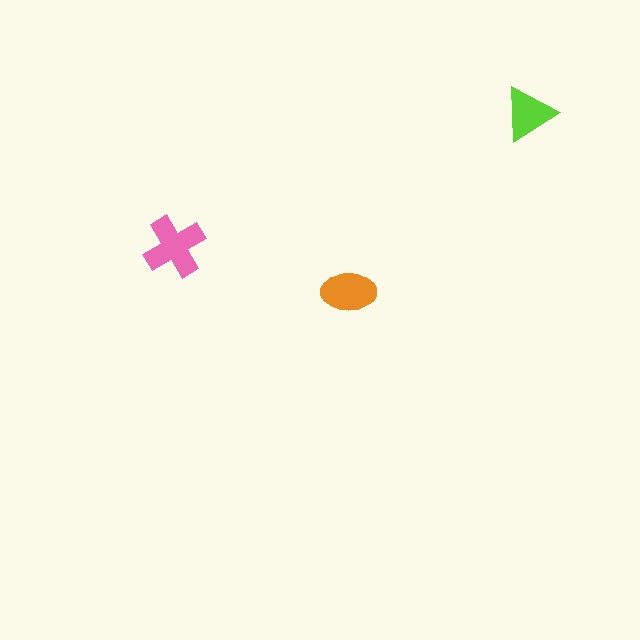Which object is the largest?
The pink cross.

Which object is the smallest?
The lime triangle.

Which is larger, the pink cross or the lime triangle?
The pink cross.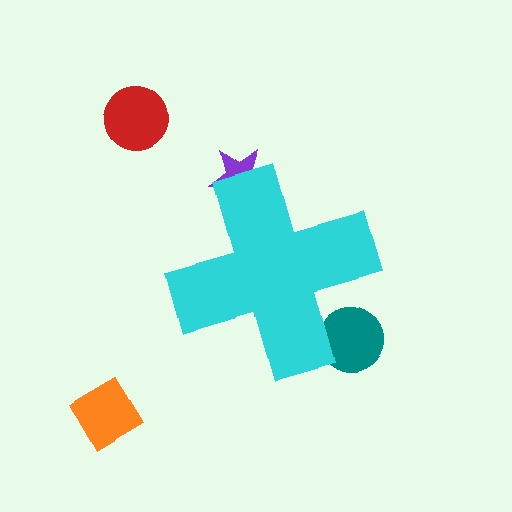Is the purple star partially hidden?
Yes, the purple star is partially hidden behind the cyan cross.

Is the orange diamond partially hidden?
No, the orange diamond is fully visible.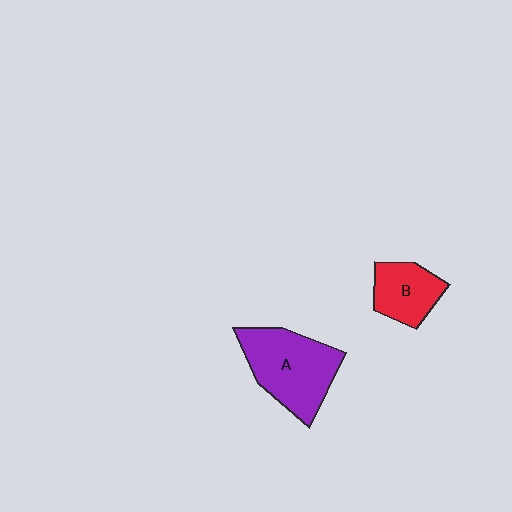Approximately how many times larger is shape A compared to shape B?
Approximately 1.8 times.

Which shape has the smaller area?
Shape B (red).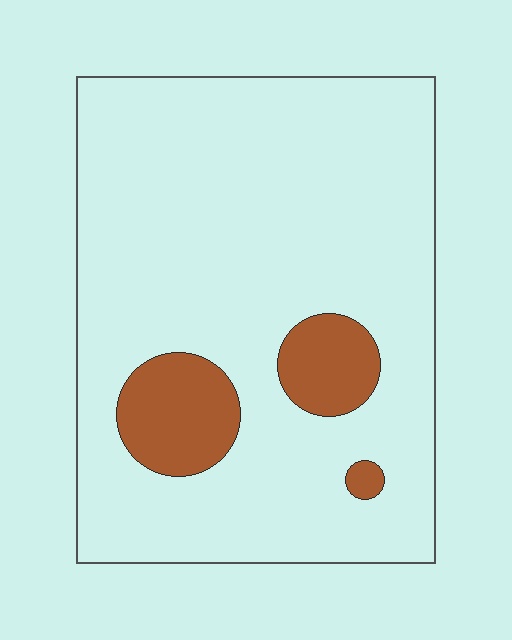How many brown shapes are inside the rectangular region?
3.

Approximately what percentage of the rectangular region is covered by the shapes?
Approximately 15%.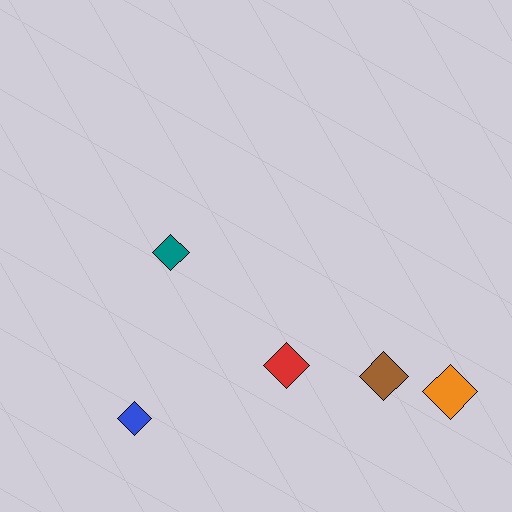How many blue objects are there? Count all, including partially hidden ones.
There is 1 blue object.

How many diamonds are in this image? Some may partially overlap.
There are 5 diamonds.